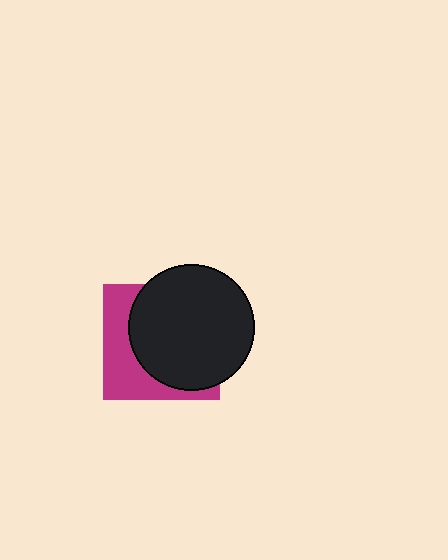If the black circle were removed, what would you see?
You would see the complete magenta square.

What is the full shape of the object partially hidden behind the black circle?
The partially hidden object is a magenta square.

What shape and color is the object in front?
The object in front is a black circle.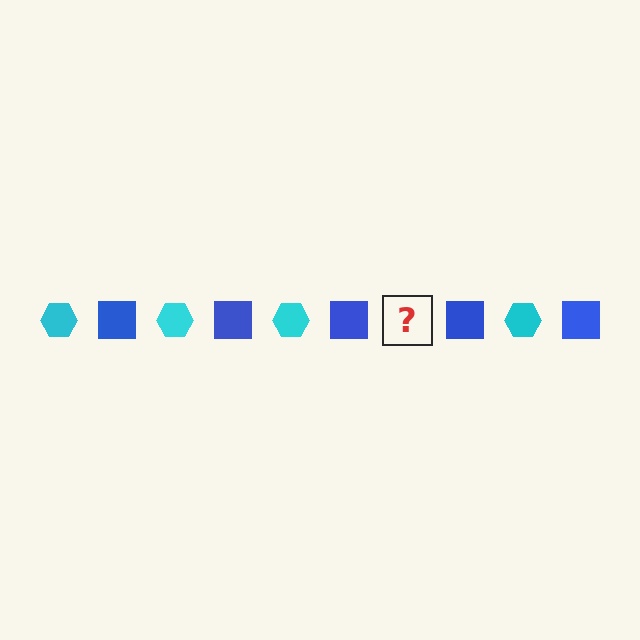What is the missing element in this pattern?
The missing element is a cyan hexagon.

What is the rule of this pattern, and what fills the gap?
The rule is that the pattern alternates between cyan hexagon and blue square. The gap should be filled with a cyan hexagon.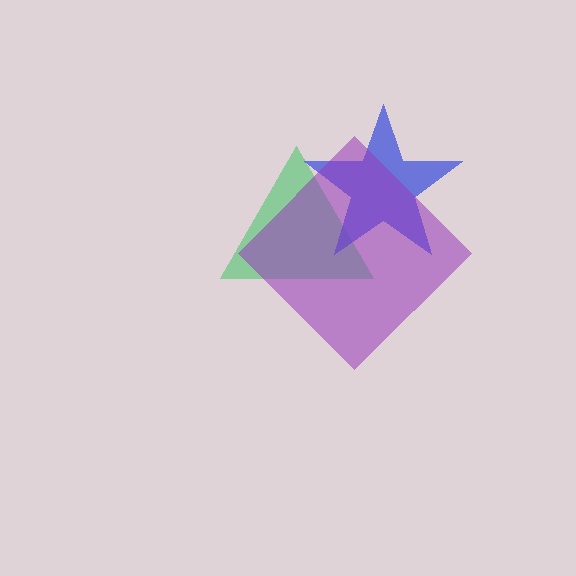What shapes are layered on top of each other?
The layered shapes are: a green triangle, a blue star, a purple diamond.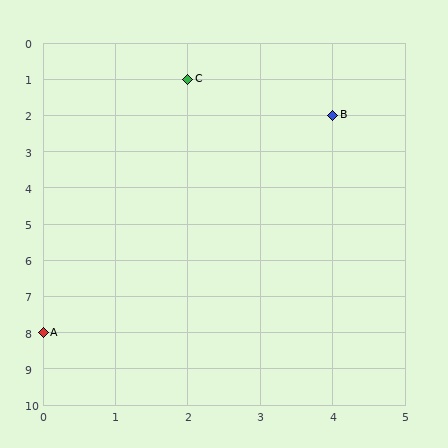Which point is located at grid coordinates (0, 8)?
Point A is at (0, 8).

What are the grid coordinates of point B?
Point B is at grid coordinates (4, 2).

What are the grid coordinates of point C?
Point C is at grid coordinates (2, 1).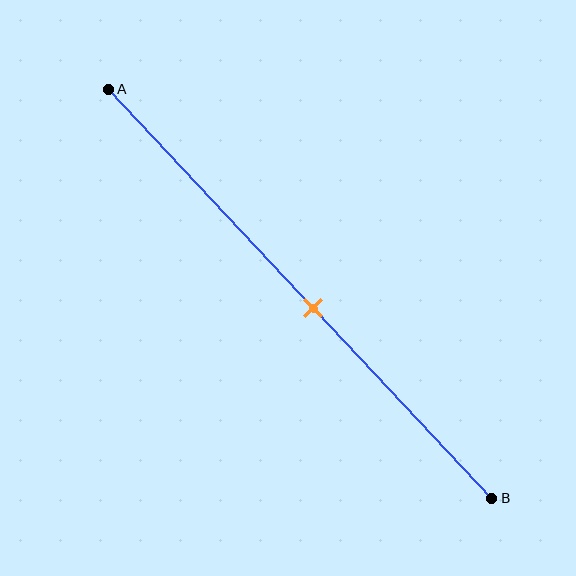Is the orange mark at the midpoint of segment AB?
No, the mark is at about 55% from A, not at the 50% midpoint.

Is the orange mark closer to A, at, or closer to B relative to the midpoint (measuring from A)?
The orange mark is closer to point B than the midpoint of segment AB.